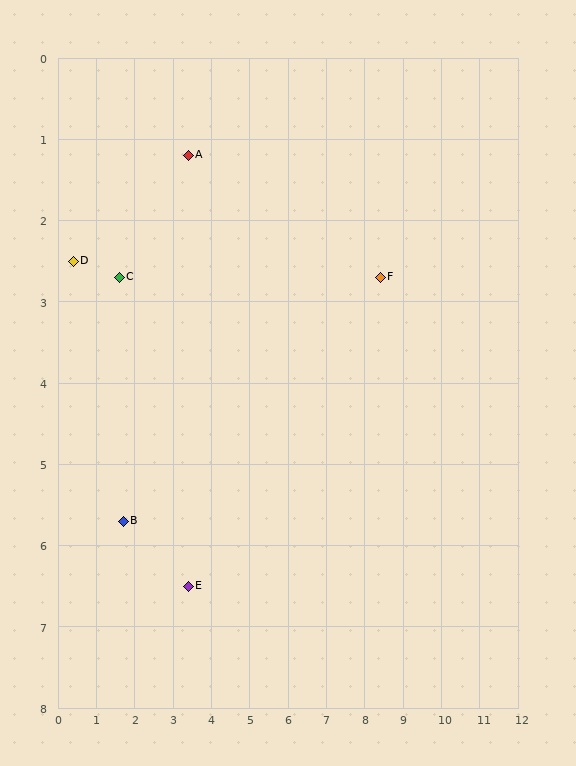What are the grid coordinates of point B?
Point B is at approximately (1.7, 5.7).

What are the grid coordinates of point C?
Point C is at approximately (1.6, 2.7).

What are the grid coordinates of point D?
Point D is at approximately (0.4, 2.5).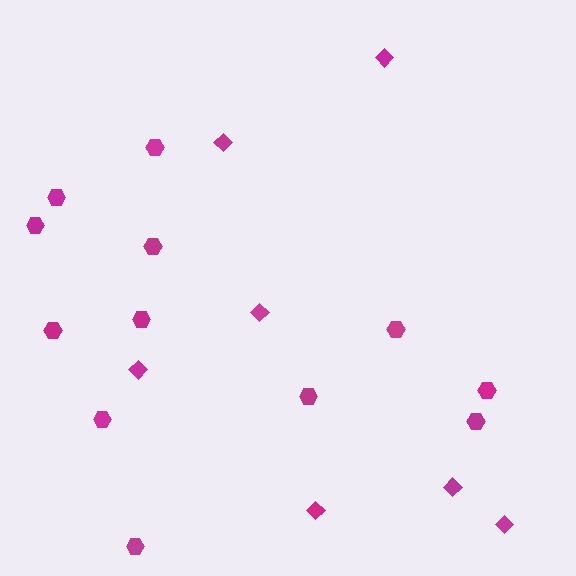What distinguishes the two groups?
There are 2 groups: one group of diamonds (7) and one group of hexagons (12).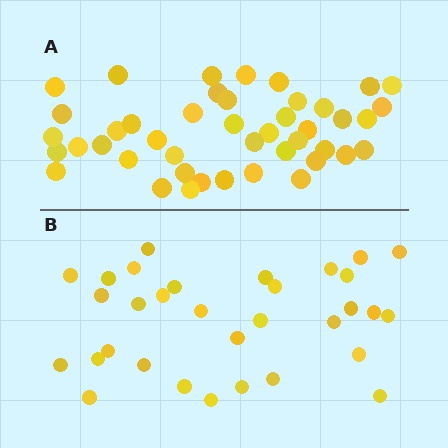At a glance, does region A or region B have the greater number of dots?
Region A (the top region) has more dots.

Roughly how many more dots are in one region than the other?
Region A has roughly 12 or so more dots than region B.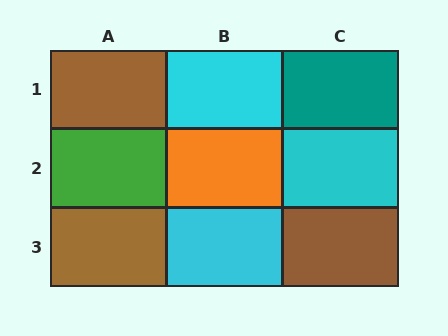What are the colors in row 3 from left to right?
Brown, cyan, brown.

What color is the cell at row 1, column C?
Teal.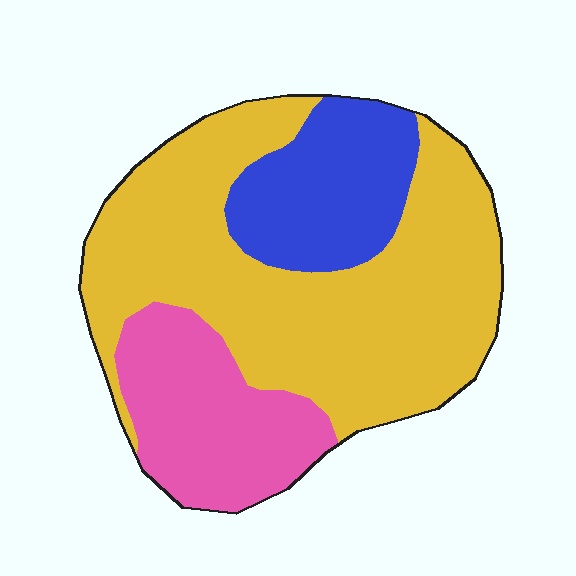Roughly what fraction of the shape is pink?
Pink covers 22% of the shape.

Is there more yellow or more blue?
Yellow.